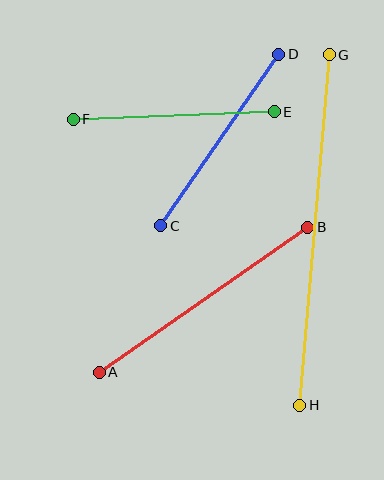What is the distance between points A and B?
The distance is approximately 254 pixels.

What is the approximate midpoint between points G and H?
The midpoint is at approximately (314, 230) pixels.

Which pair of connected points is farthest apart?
Points G and H are farthest apart.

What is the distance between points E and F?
The distance is approximately 201 pixels.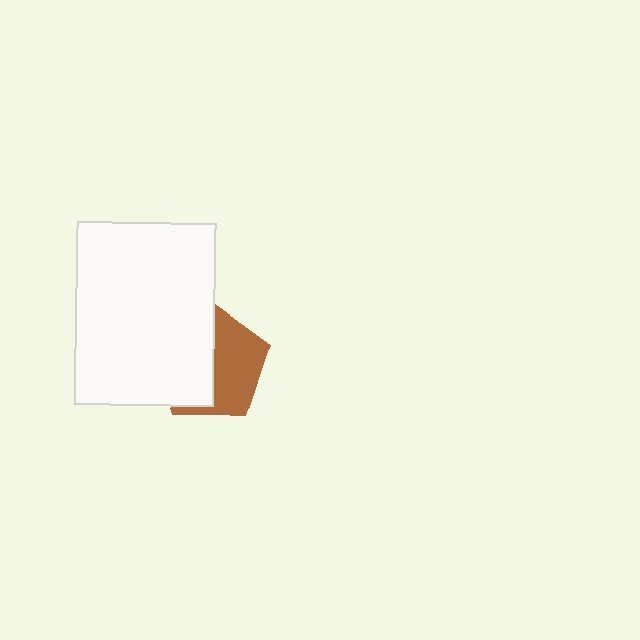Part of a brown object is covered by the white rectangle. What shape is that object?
It is a pentagon.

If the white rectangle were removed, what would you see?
You would see the complete brown pentagon.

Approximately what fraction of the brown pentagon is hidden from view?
Roughly 51% of the brown pentagon is hidden behind the white rectangle.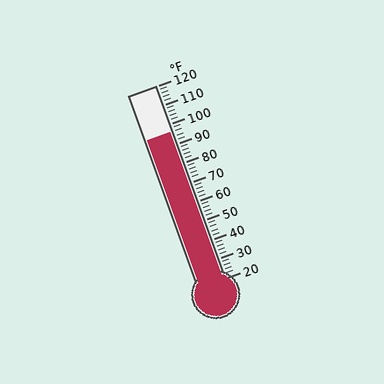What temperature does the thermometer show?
The thermometer shows approximately 96°F.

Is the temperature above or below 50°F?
The temperature is above 50°F.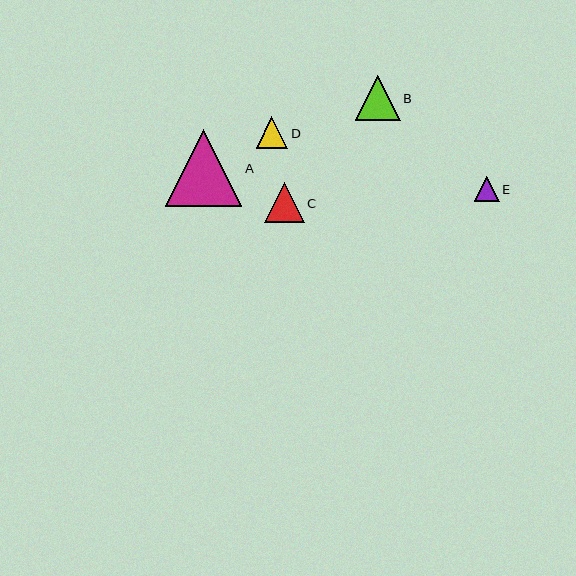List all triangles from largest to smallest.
From largest to smallest: A, B, C, D, E.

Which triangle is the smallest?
Triangle E is the smallest with a size of approximately 25 pixels.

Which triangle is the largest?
Triangle A is the largest with a size of approximately 77 pixels.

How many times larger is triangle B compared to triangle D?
Triangle B is approximately 1.4 times the size of triangle D.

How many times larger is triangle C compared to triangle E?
Triangle C is approximately 1.6 times the size of triangle E.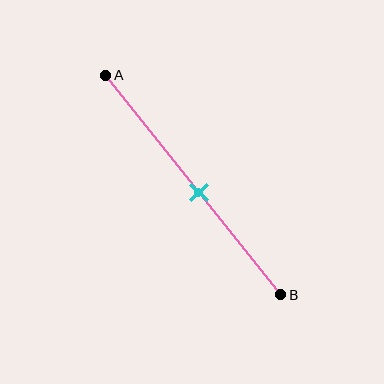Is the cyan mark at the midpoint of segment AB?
No, the mark is at about 55% from A, not at the 50% midpoint.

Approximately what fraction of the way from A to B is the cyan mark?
The cyan mark is approximately 55% of the way from A to B.